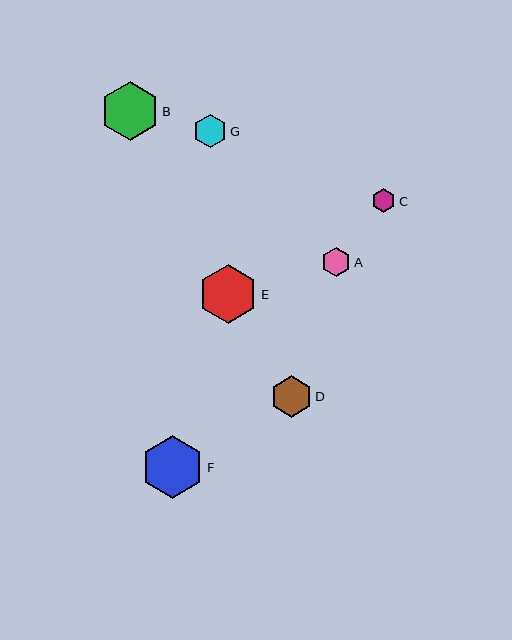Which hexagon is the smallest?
Hexagon C is the smallest with a size of approximately 24 pixels.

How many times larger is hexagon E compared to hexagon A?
Hexagon E is approximately 2.0 times the size of hexagon A.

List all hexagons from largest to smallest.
From largest to smallest: F, E, B, D, G, A, C.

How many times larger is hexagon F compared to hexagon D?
Hexagon F is approximately 1.5 times the size of hexagon D.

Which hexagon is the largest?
Hexagon F is the largest with a size of approximately 63 pixels.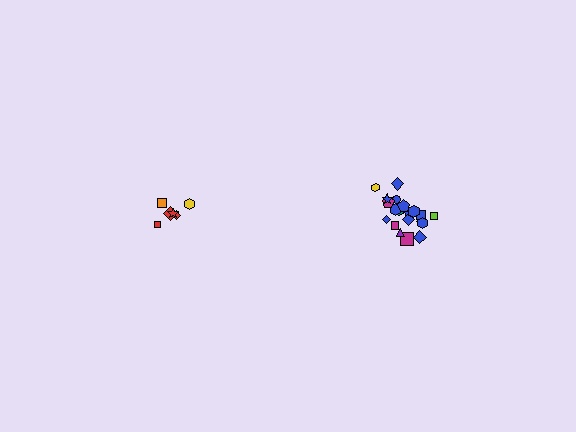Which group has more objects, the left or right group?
The right group.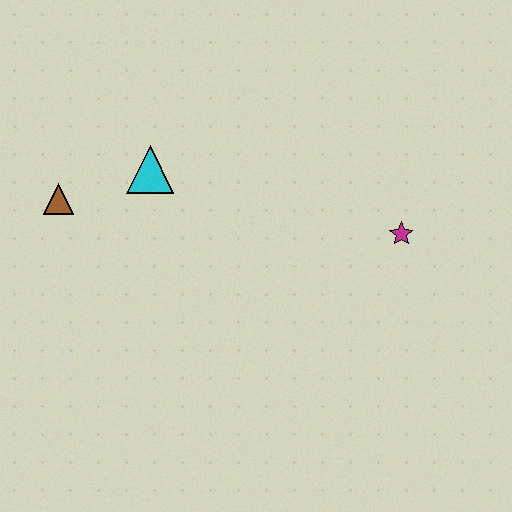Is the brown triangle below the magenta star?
No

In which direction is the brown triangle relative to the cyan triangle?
The brown triangle is to the left of the cyan triangle.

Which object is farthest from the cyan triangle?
The magenta star is farthest from the cyan triangle.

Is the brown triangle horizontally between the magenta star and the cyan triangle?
No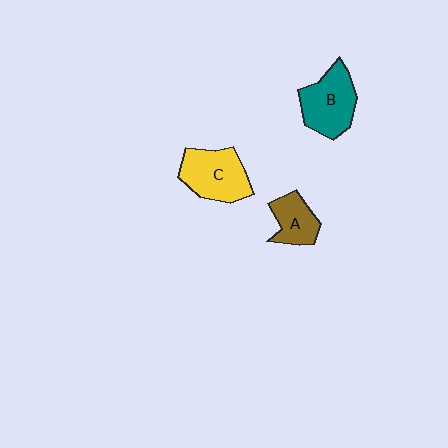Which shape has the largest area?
Shape B (teal).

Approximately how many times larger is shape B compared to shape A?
Approximately 1.6 times.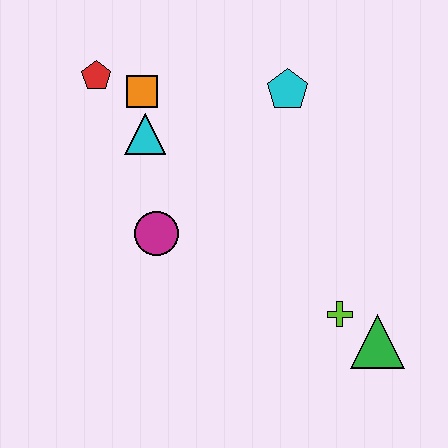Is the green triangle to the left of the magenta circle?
No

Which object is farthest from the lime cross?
The red pentagon is farthest from the lime cross.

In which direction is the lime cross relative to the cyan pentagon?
The lime cross is below the cyan pentagon.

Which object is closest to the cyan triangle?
The orange square is closest to the cyan triangle.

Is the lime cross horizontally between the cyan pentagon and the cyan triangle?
No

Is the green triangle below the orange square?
Yes